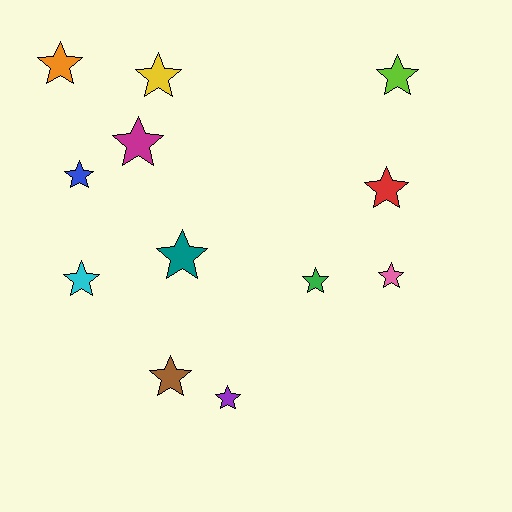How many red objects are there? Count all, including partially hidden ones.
There is 1 red object.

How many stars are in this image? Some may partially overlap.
There are 12 stars.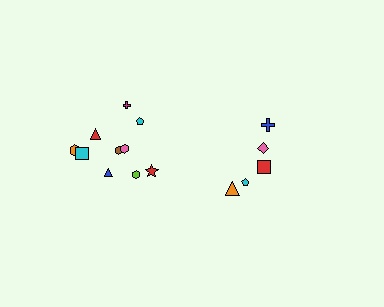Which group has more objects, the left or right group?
The left group.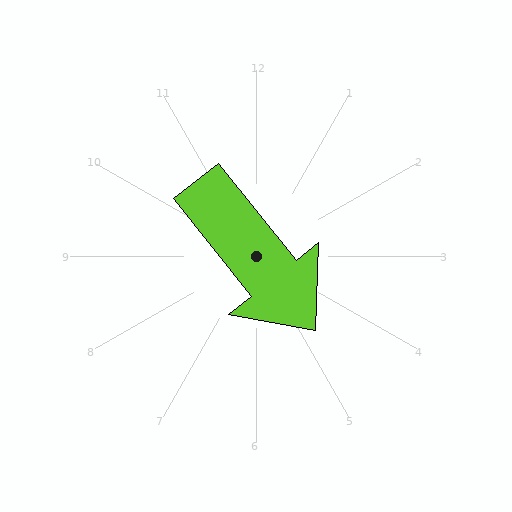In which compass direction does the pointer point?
Southeast.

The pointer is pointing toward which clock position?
Roughly 5 o'clock.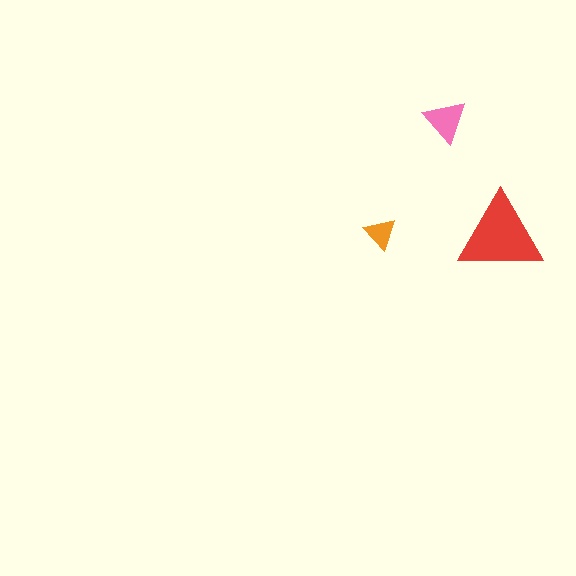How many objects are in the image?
There are 3 objects in the image.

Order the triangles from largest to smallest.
the red one, the pink one, the orange one.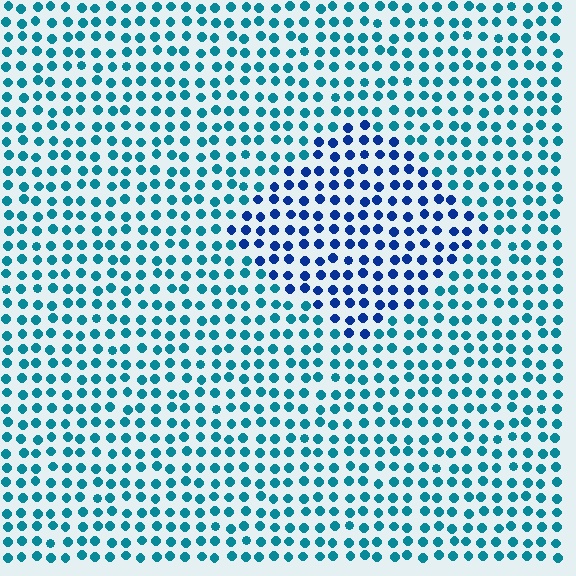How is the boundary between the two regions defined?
The boundary is defined purely by a slight shift in hue (about 37 degrees). Spacing, size, and orientation are identical on both sides.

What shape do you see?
I see a diamond.